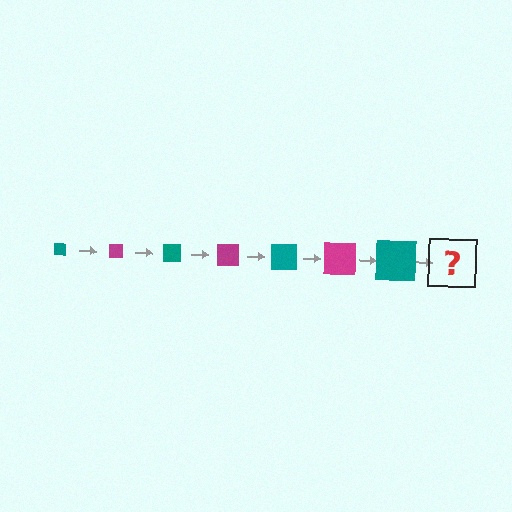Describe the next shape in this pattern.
It should be a magenta square, larger than the previous one.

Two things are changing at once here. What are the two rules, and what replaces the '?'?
The two rules are that the square grows larger each step and the color cycles through teal and magenta. The '?' should be a magenta square, larger than the previous one.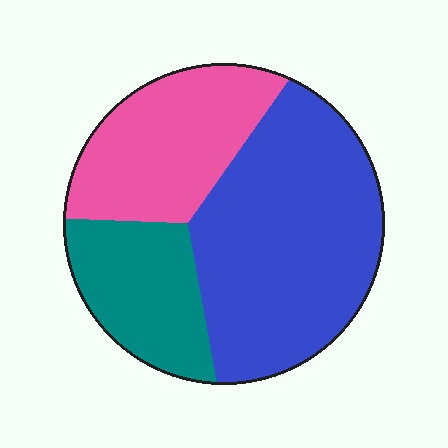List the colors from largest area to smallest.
From largest to smallest: blue, pink, teal.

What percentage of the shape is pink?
Pink covers roughly 30% of the shape.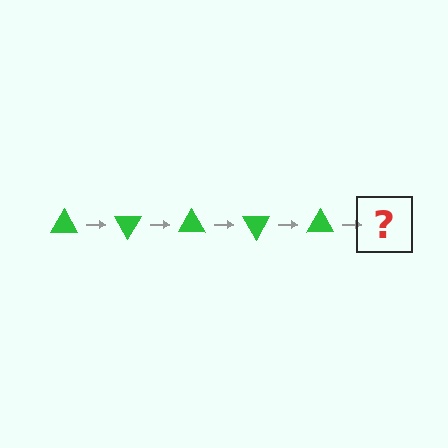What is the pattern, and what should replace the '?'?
The pattern is that the triangle rotates 60 degrees each step. The '?' should be a green triangle rotated 300 degrees.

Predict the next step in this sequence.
The next step is a green triangle rotated 300 degrees.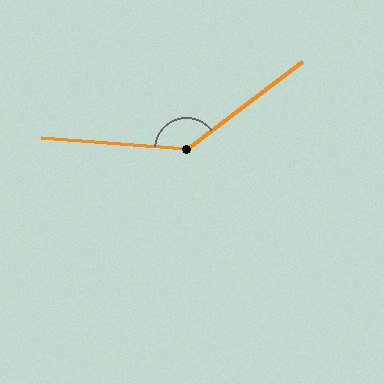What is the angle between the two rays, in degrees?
Approximately 138 degrees.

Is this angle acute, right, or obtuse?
It is obtuse.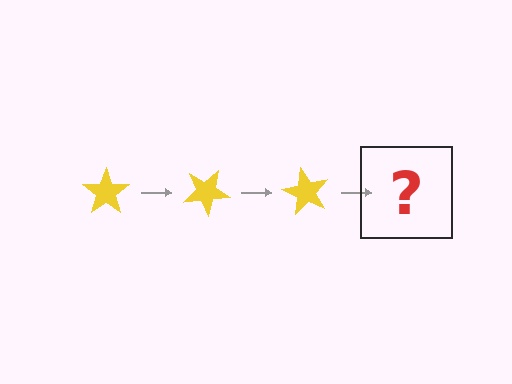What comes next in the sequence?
The next element should be a yellow star rotated 90 degrees.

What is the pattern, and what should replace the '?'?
The pattern is that the star rotates 30 degrees each step. The '?' should be a yellow star rotated 90 degrees.